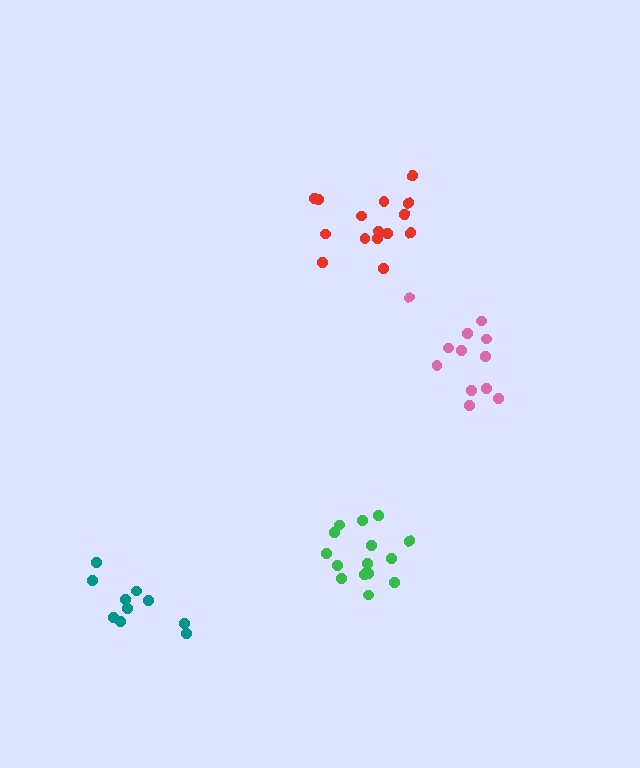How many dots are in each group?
Group 1: 12 dots, Group 2: 15 dots, Group 3: 16 dots, Group 4: 10 dots (53 total).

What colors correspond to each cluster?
The clusters are colored: pink, red, green, teal.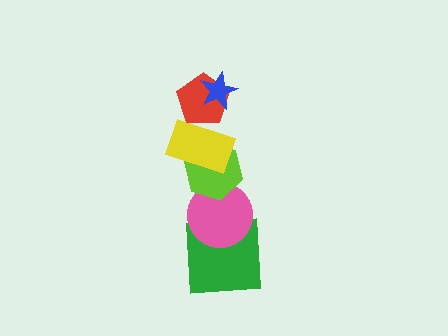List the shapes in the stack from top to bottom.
From top to bottom: the blue star, the red pentagon, the yellow rectangle, the lime hexagon, the pink circle, the green square.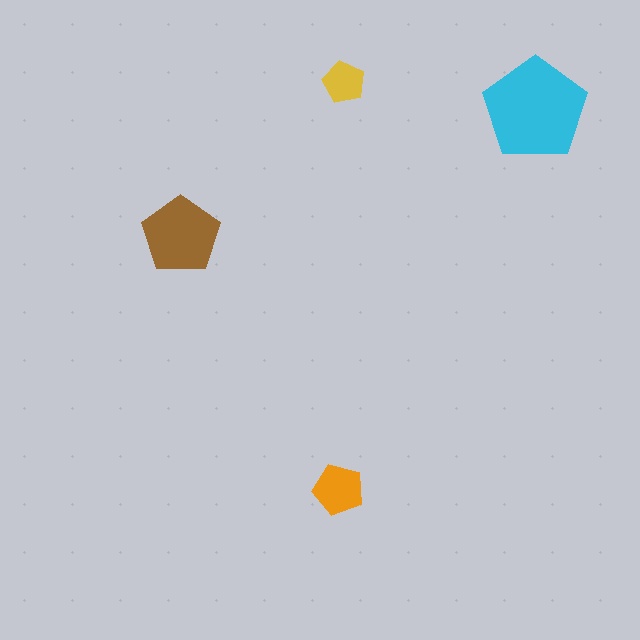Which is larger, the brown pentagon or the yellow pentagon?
The brown one.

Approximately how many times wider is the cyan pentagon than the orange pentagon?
About 2 times wider.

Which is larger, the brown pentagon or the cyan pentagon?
The cyan one.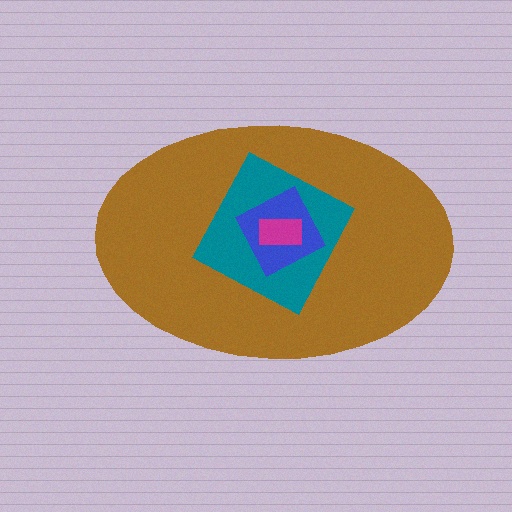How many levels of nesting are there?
4.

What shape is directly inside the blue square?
The magenta rectangle.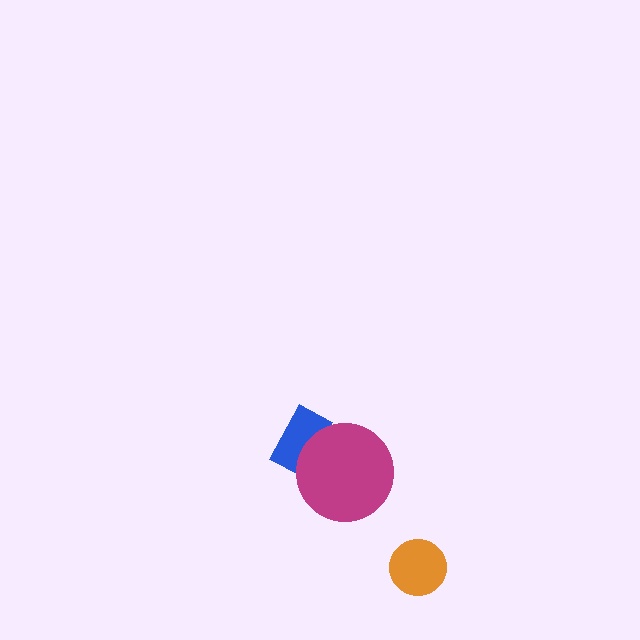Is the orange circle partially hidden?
No, no other shape covers it.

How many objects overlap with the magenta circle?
1 object overlaps with the magenta circle.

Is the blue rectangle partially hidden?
Yes, it is partially covered by another shape.